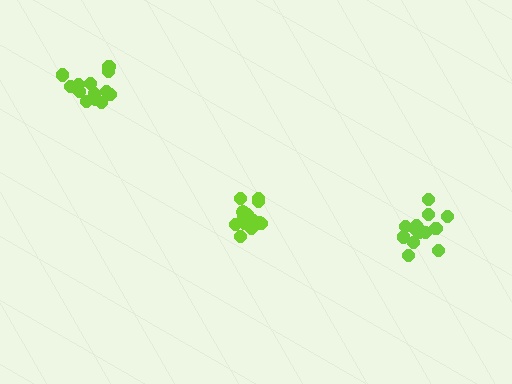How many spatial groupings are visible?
There are 3 spatial groupings.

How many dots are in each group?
Group 1: 15 dots, Group 2: 14 dots, Group 3: 13 dots (42 total).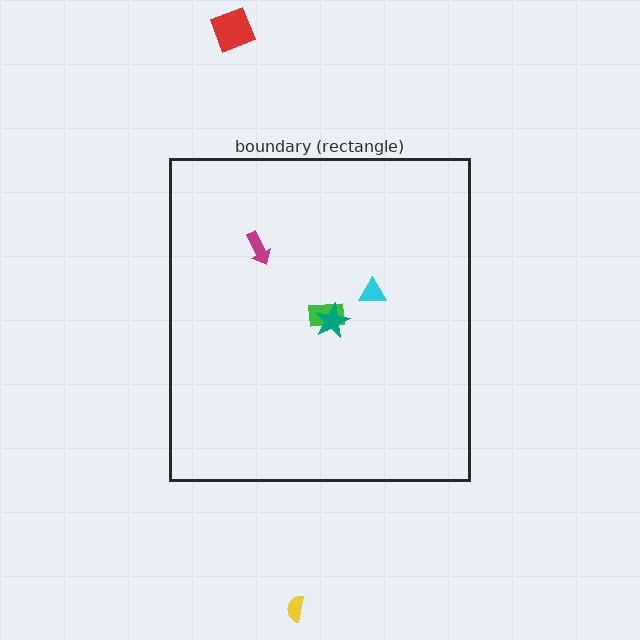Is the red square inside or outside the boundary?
Outside.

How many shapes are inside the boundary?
4 inside, 2 outside.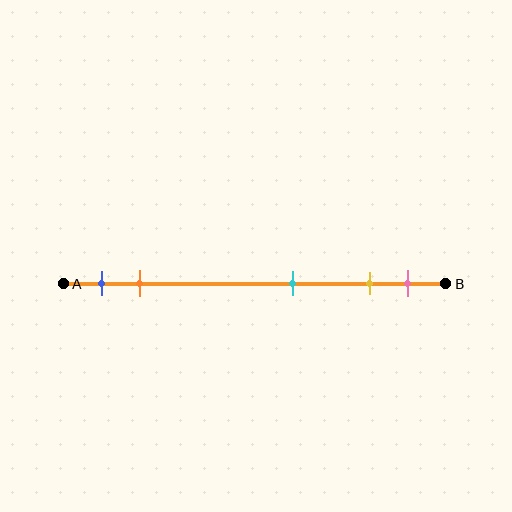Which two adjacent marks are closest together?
The yellow and pink marks are the closest adjacent pair.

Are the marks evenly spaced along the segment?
No, the marks are not evenly spaced.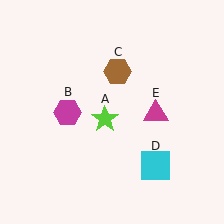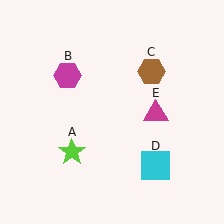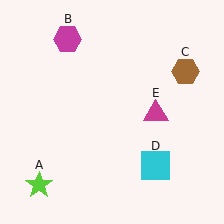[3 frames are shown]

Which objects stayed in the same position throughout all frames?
Cyan square (object D) and magenta triangle (object E) remained stationary.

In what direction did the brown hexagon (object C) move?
The brown hexagon (object C) moved right.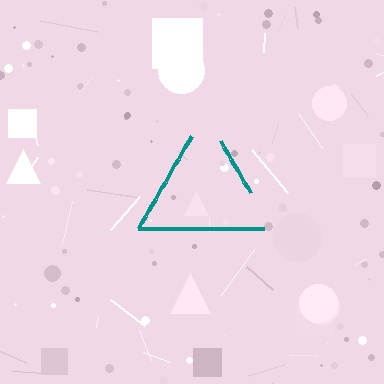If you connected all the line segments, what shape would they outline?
They would outline a triangle.